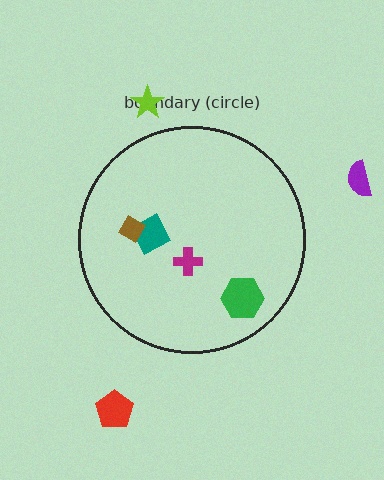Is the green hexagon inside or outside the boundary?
Inside.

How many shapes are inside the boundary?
4 inside, 3 outside.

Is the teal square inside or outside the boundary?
Inside.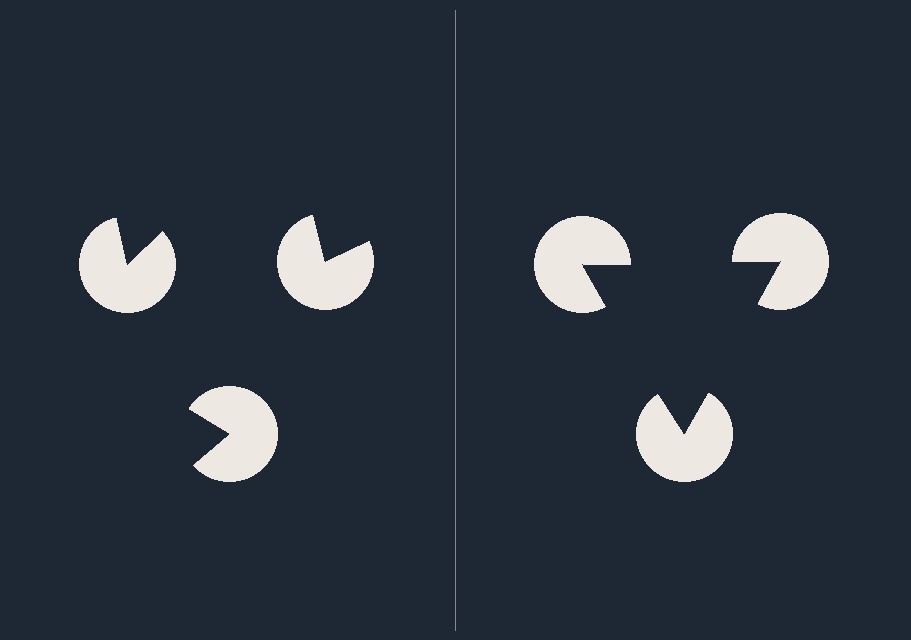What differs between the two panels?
The pac-man discs are positioned identically on both sides; only the wedge orientations differ. On the right they align to a triangle; on the left they are misaligned.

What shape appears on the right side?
An illusory triangle.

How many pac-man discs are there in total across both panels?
6 — 3 on each side.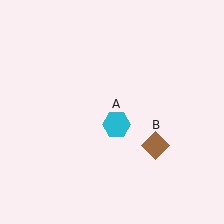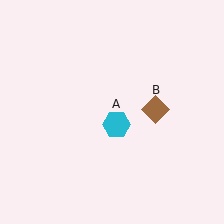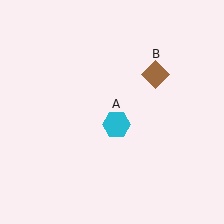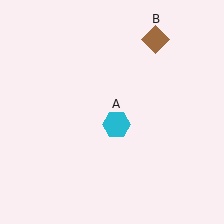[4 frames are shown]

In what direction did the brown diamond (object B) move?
The brown diamond (object B) moved up.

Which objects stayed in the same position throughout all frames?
Cyan hexagon (object A) remained stationary.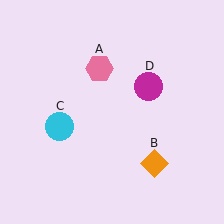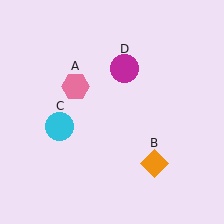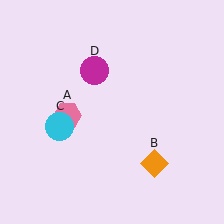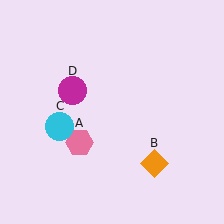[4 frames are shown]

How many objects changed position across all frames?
2 objects changed position: pink hexagon (object A), magenta circle (object D).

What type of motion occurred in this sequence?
The pink hexagon (object A), magenta circle (object D) rotated counterclockwise around the center of the scene.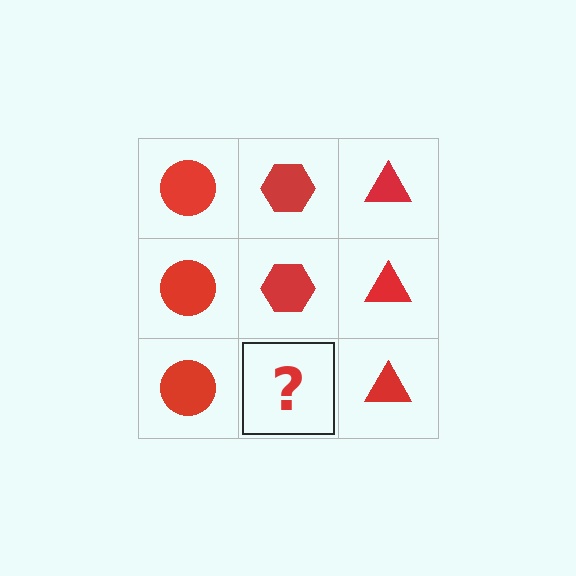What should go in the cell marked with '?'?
The missing cell should contain a red hexagon.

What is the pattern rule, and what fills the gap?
The rule is that each column has a consistent shape. The gap should be filled with a red hexagon.